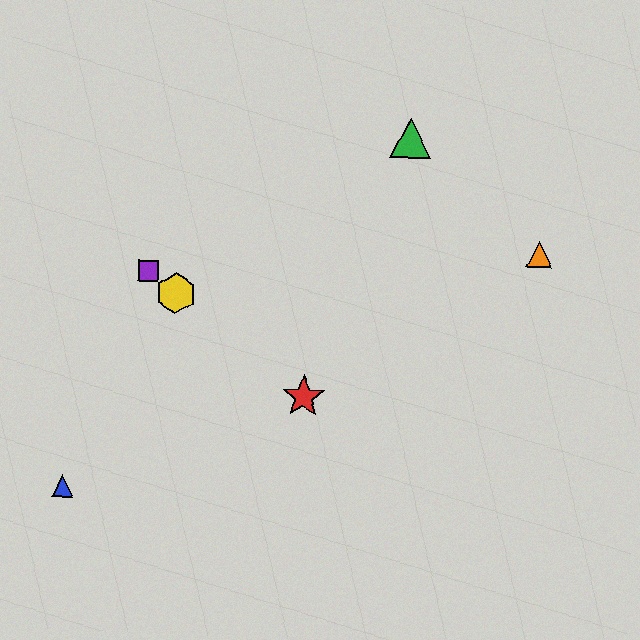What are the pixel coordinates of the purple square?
The purple square is at (148, 271).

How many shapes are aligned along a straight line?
3 shapes (the red star, the yellow hexagon, the purple square) are aligned along a straight line.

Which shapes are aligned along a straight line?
The red star, the yellow hexagon, the purple square are aligned along a straight line.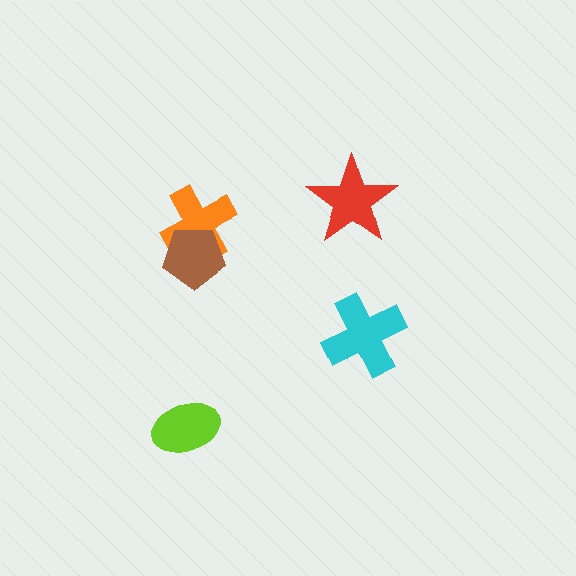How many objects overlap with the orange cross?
1 object overlaps with the orange cross.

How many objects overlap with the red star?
0 objects overlap with the red star.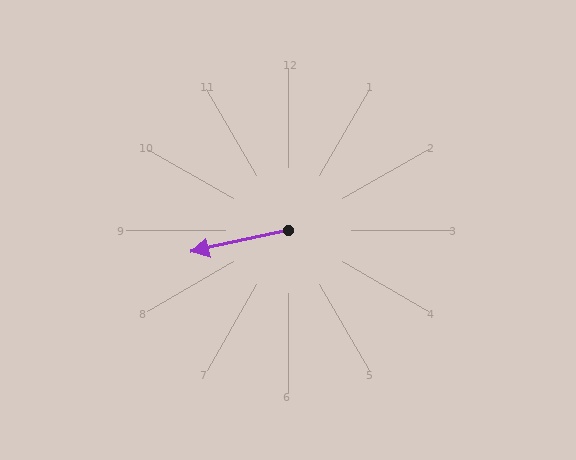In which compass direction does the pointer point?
West.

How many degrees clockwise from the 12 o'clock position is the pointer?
Approximately 257 degrees.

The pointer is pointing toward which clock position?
Roughly 9 o'clock.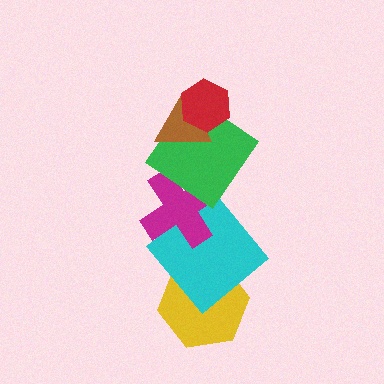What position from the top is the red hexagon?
The red hexagon is 1st from the top.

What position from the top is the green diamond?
The green diamond is 3rd from the top.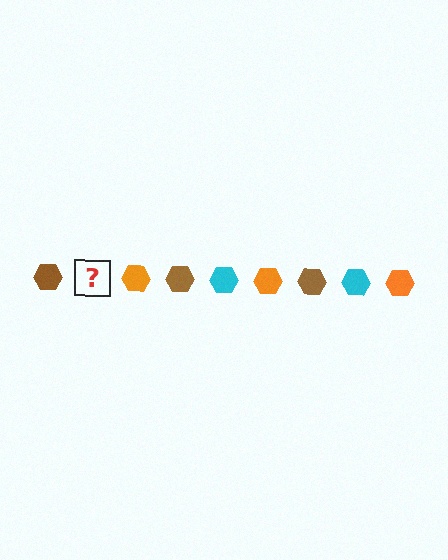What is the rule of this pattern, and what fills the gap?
The rule is that the pattern cycles through brown, cyan, orange hexagons. The gap should be filled with a cyan hexagon.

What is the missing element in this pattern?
The missing element is a cyan hexagon.